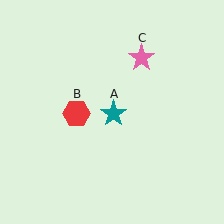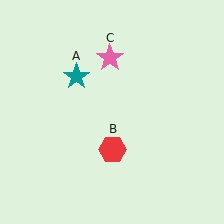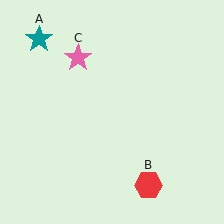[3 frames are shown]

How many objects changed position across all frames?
3 objects changed position: teal star (object A), red hexagon (object B), pink star (object C).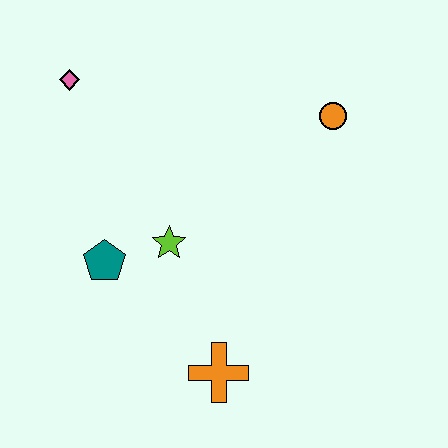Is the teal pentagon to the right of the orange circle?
No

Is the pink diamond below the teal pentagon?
No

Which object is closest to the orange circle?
The lime star is closest to the orange circle.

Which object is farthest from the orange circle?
The orange cross is farthest from the orange circle.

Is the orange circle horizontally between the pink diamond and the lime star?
No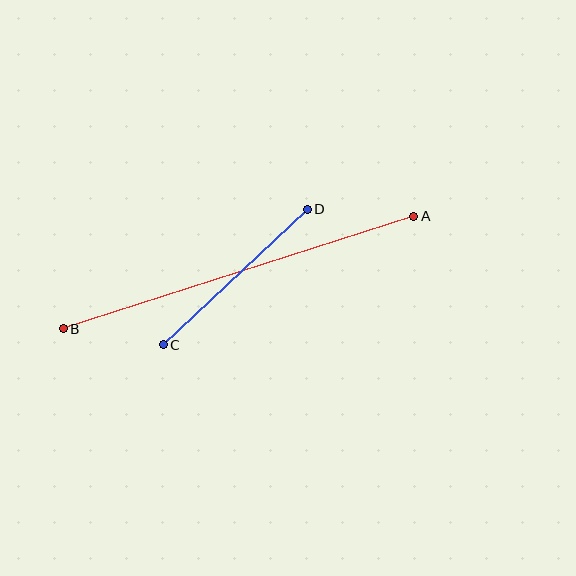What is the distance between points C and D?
The distance is approximately 198 pixels.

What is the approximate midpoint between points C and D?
The midpoint is at approximately (235, 277) pixels.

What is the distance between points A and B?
The distance is approximately 368 pixels.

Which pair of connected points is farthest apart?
Points A and B are farthest apart.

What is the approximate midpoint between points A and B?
The midpoint is at approximately (238, 273) pixels.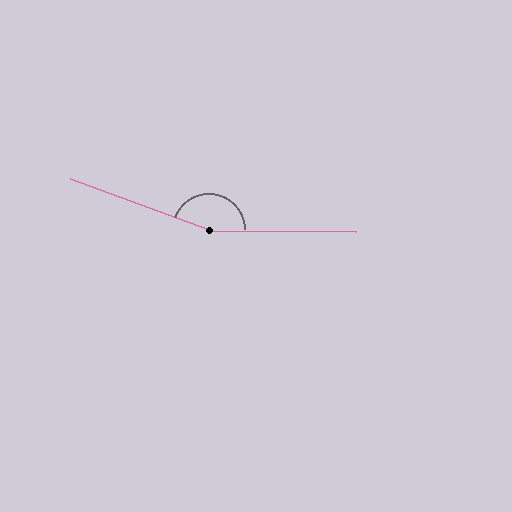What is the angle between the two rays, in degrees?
Approximately 160 degrees.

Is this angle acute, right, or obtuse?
It is obtuse.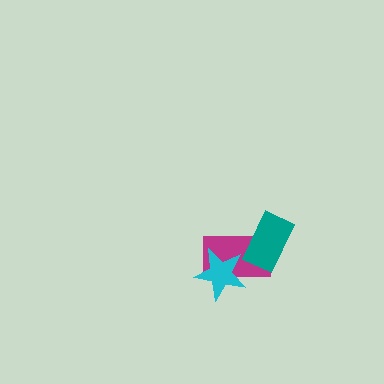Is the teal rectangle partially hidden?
No, no other shape covers it.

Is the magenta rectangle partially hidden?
Yes, it is partially covered by another shape.